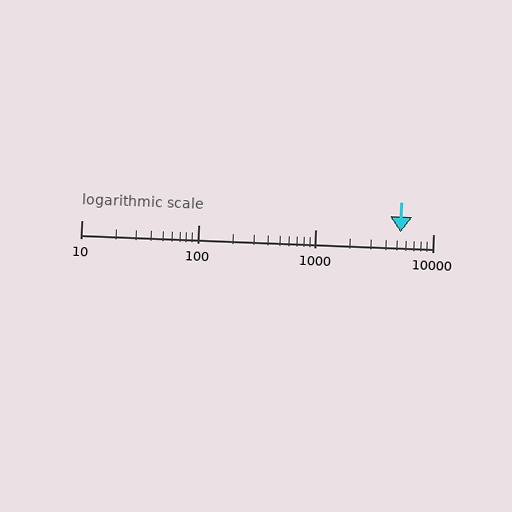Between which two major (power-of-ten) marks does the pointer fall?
The pointer is between 1000 and 10000.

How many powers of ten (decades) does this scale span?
The scale spans 3 decades, from 10 to 10000.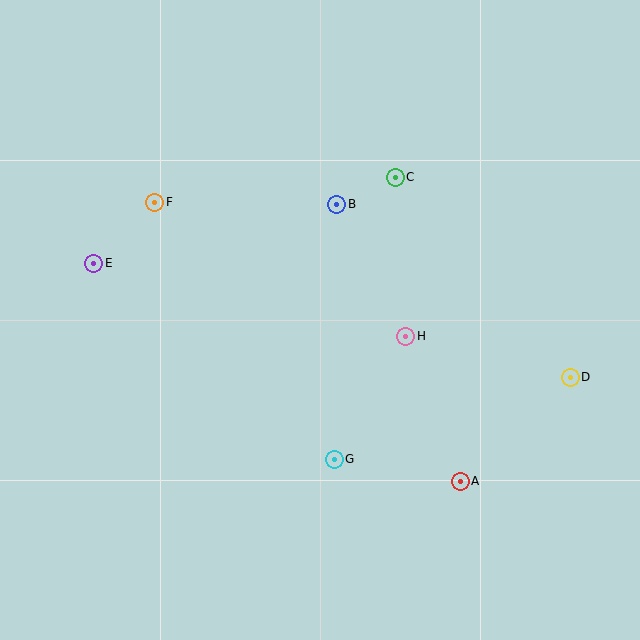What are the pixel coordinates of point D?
Point D is at (570, 377).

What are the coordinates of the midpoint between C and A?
The midpoint between C and A is at (428, 329).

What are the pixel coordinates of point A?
Point A is at (460, 481).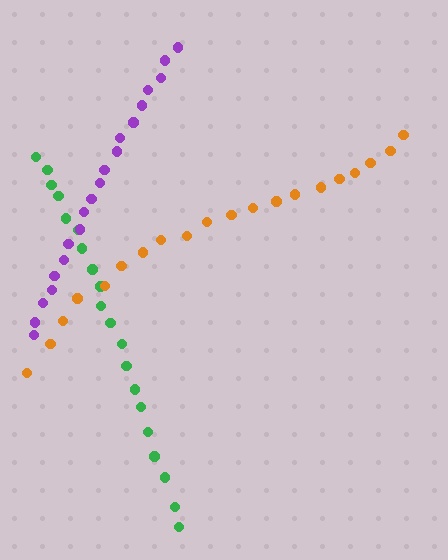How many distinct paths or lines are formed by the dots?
There are 3 distinct paths.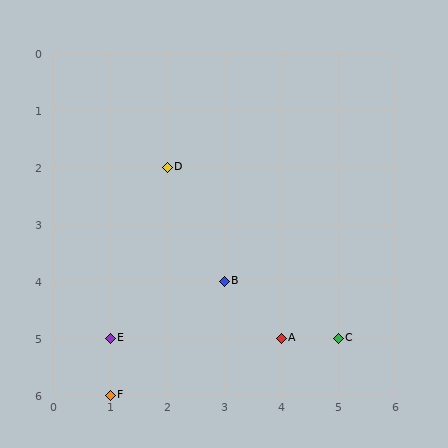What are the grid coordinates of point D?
Point D is at grid coordinates (2, 2).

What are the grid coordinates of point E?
Point E is at grid coordinates (1, 5).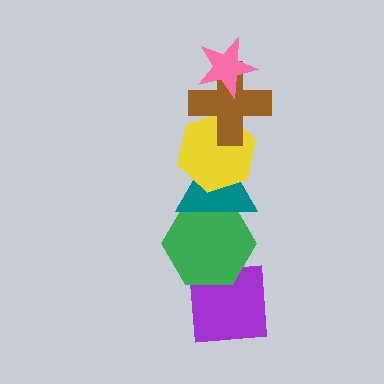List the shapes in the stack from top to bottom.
From top to bottom: the pink star, the brown cross, the yellow hexagon, the teal triangle, the green hexagon, the purple square.